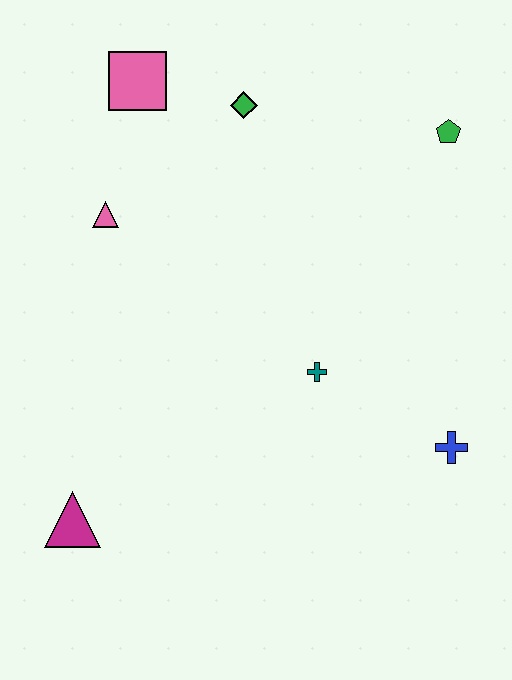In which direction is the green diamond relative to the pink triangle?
The green diamond is to the right of the pink triangle.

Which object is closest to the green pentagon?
The green diamond is closest to the green pentagon.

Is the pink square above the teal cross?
Yes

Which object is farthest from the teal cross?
The pink square is farthest from the teal cross.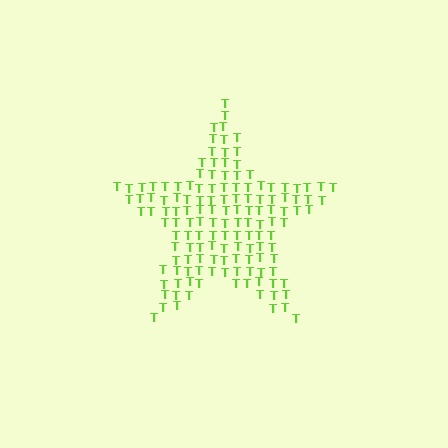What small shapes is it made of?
It is made of small letter T's.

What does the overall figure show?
The overall figure shows a star.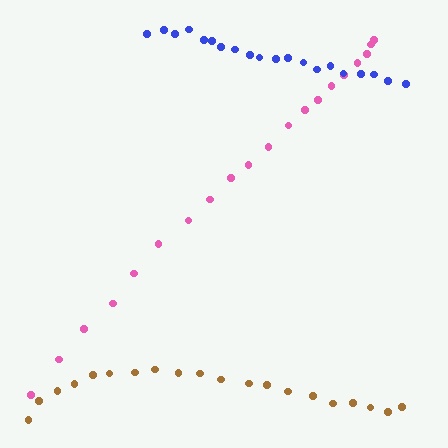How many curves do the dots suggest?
There are 3 distinct paths.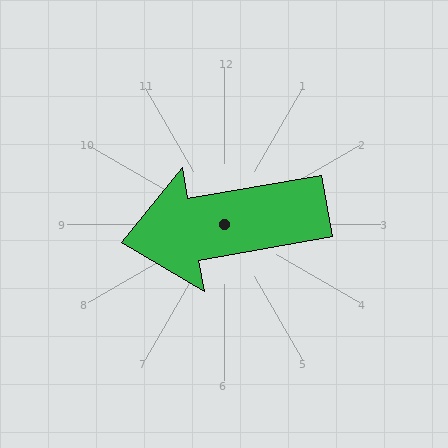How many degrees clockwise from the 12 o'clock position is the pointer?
Approximately 260 degrees.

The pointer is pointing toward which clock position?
Roughly 9 o'clock.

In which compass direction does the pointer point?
West.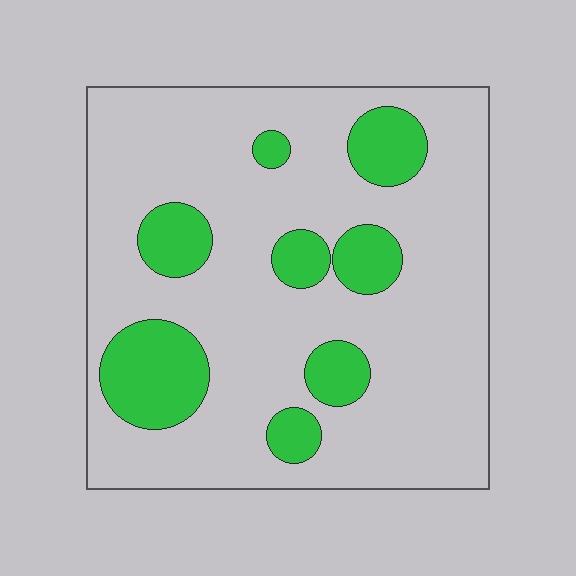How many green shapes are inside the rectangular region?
8.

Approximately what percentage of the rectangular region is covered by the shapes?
Approximately 20%.